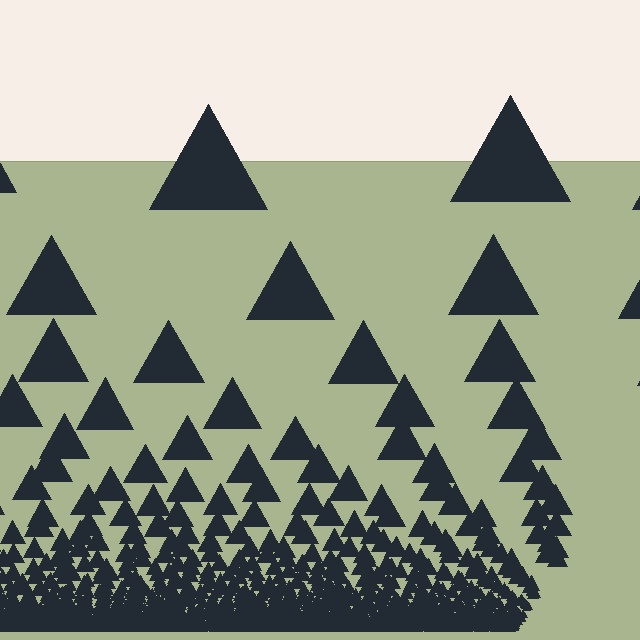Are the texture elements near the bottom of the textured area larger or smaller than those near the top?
Smaller. The gradient is inverted — elements near the bottom are smaller and denser.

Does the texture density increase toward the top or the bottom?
Density increases toward the bottom.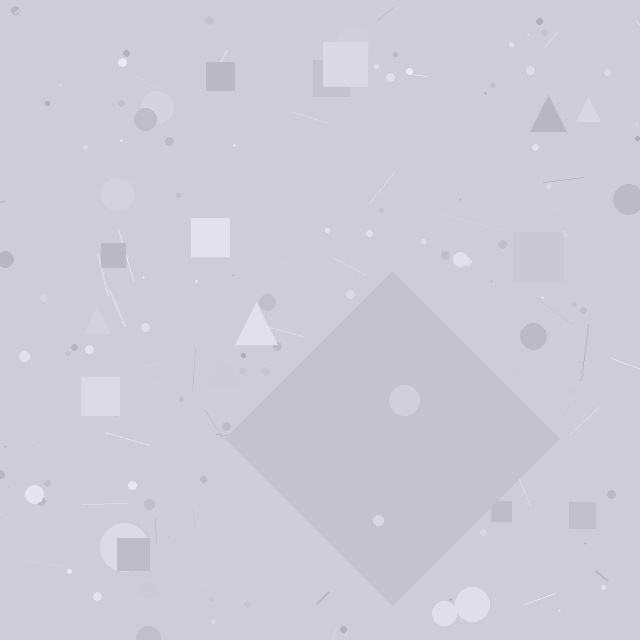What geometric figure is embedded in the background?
A diamond is embedded in the background.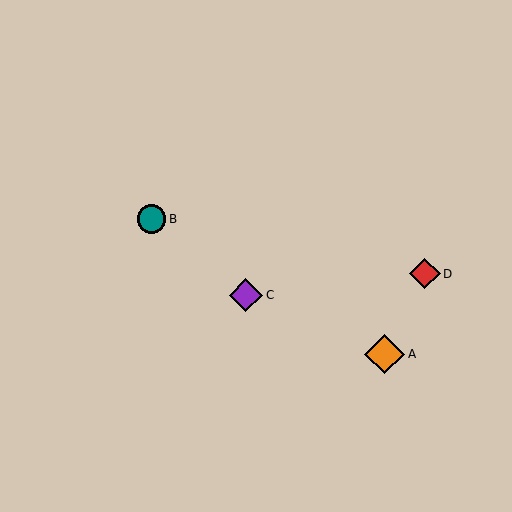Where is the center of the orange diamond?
The center of the orange diamond is at (385, 354).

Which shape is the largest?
The orange diamond (labeled A) is the largest.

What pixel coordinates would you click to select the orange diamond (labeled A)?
Click at (385, 354) to select the orange diamond A.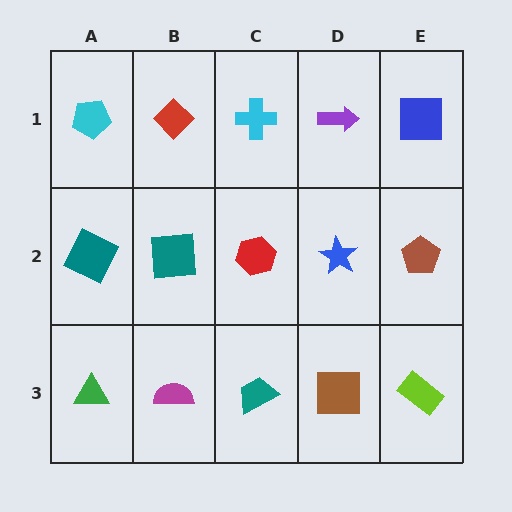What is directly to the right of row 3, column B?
A teal trapezoid.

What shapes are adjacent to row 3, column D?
A blue star (row 2, column D), a teal trapezoid (row 3, column C), a lime rectangle (row 3, column E).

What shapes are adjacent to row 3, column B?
A teal square (row 2, column B), a green triangle (row 3, column A), a teal trapezoid (row 3, column C).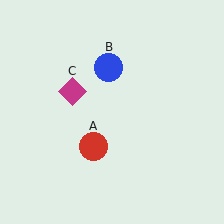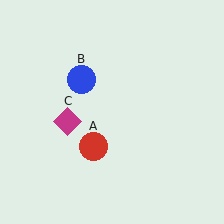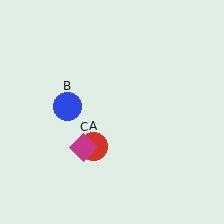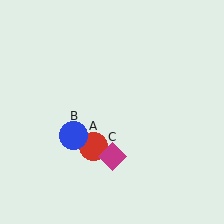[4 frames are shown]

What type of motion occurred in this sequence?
The blue circle (object B), magenta diamond (object C) rotated counterclockwise around the center of the scene.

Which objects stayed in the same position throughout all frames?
Red circle (object A) remained stationary.